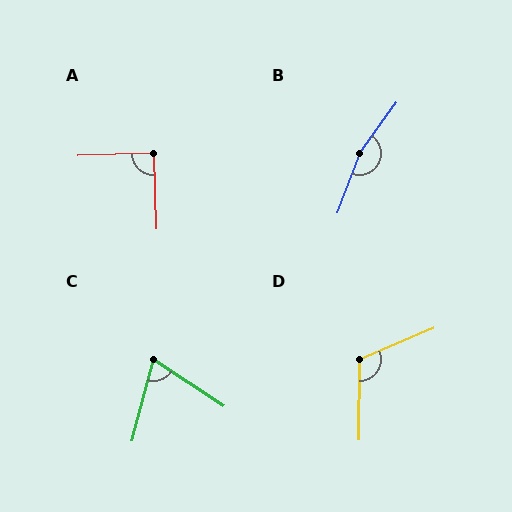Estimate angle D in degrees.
Approximately 114 degrees.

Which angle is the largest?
B, at approximately 165 degrees.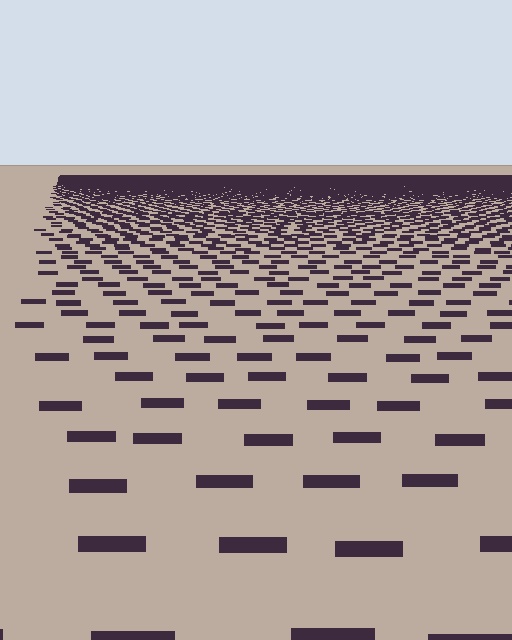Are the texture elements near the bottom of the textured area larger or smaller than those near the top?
Larger. Near the bottom, elements are closer to the viewer and appear at a bigger on-screen size.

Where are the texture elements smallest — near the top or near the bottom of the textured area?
Near the top.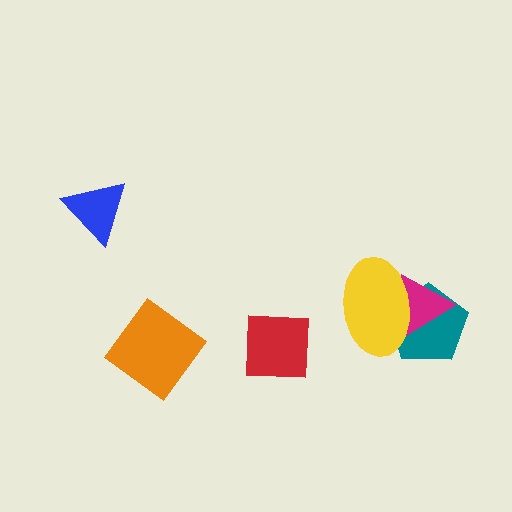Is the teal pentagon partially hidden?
Yes, it is partially covered by another shape.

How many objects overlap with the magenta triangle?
2 objects overlap with the magenta triangle.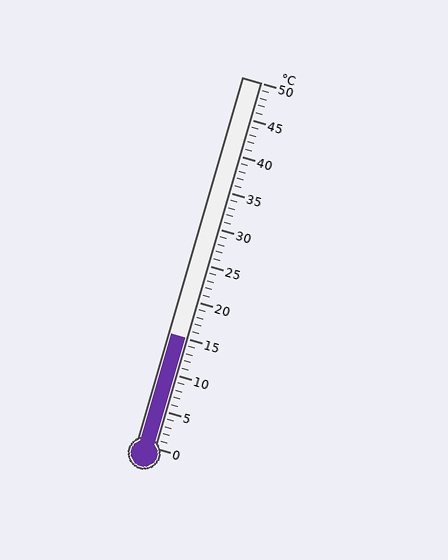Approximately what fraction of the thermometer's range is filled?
The thermometer is filled to approximately 30% of its range.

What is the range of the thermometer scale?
The thermometer scale ranges from 0°C to 50°C.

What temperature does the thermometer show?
The thermometer shows approximately 15°C.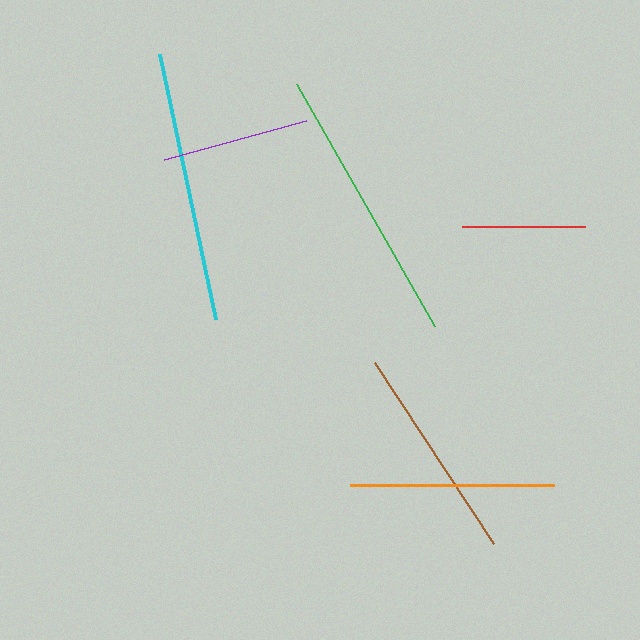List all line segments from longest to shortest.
From longest to shortest: green, cyan, brown, orange, purple, red.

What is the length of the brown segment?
The brown segment is approximately 217 pixels long.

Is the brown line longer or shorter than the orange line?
The brown line is longer than the orange line.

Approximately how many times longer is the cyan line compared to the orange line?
The cyan line is approximately 1.3 times the length of the orange line.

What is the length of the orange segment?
The orange segment is approximately 205 pixels long.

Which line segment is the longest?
The green line is the longest at approximately 279 pixels.